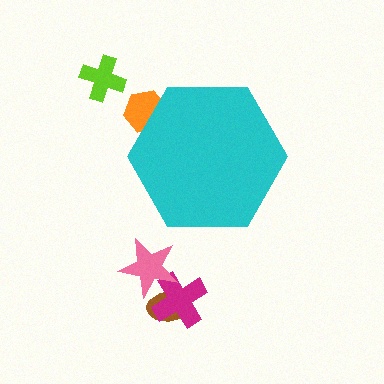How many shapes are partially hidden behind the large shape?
1 shape is partially hidden.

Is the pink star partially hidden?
No, the pink star is fully visible.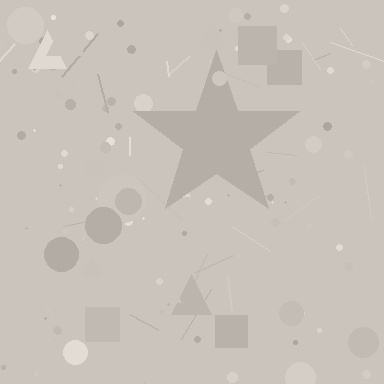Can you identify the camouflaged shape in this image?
The camouflaged shape is a star.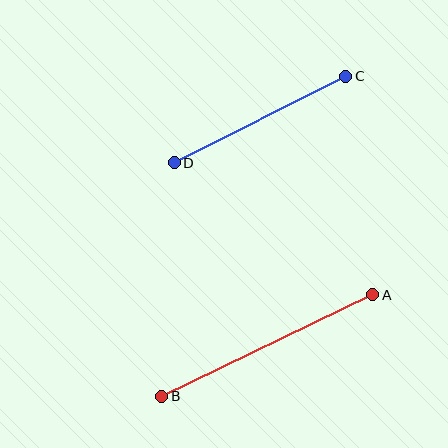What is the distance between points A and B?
The distance is approximately 234 pixels.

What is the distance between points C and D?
The distance is approximately 192 pixels.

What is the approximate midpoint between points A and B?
The midpoint is at approximately (267, 345) pixels.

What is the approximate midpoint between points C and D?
The midpoint is at approximately (260, 119) pixels.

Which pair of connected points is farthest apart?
Points A and B are farthest apart.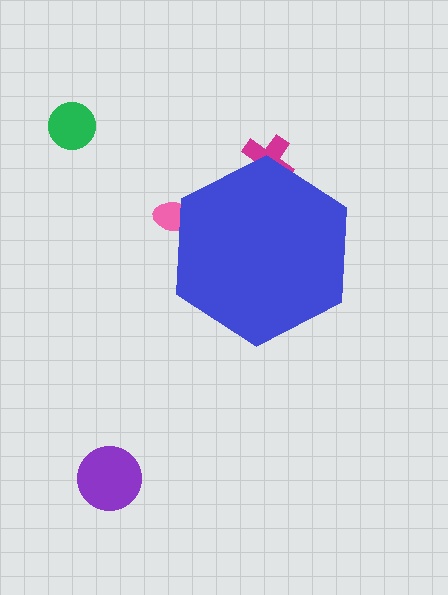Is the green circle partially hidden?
No, the green circle is fully visible.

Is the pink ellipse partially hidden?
Yes, the pink ellipse is partially hidden behind the blue hexagon.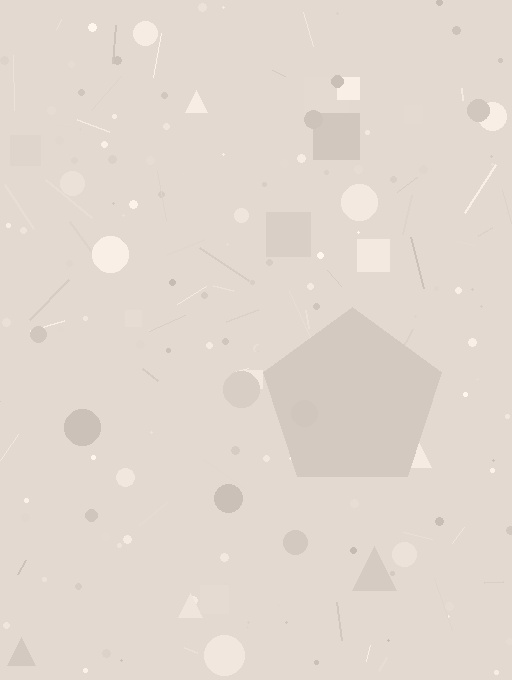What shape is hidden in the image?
A pentagon is hidden in the image.